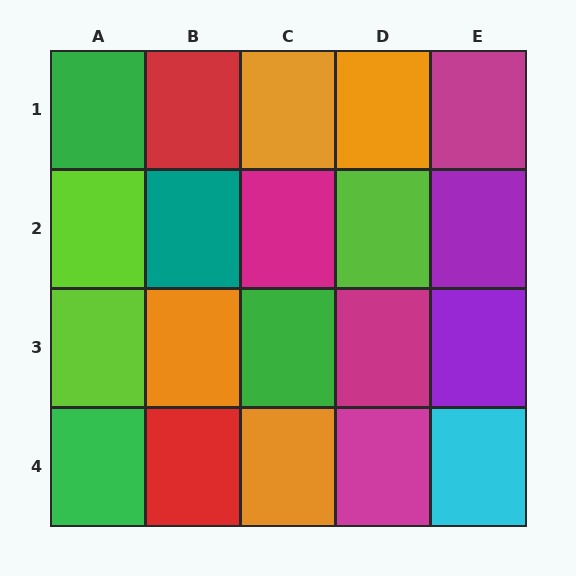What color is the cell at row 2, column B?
Teal.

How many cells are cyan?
1 cell is cyan.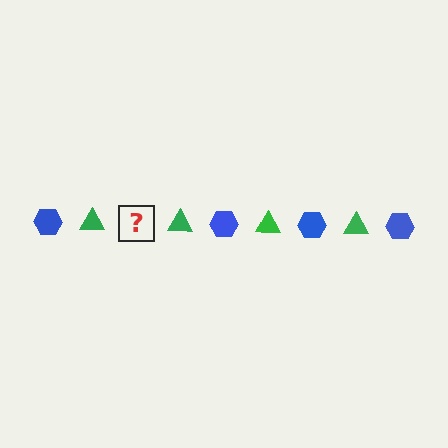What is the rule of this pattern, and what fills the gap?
The rule is that the pattern alternates between blue hexagon and green triangle. The gap should be filled with a blue hexagon.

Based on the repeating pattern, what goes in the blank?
The blank should be a blue hexagon.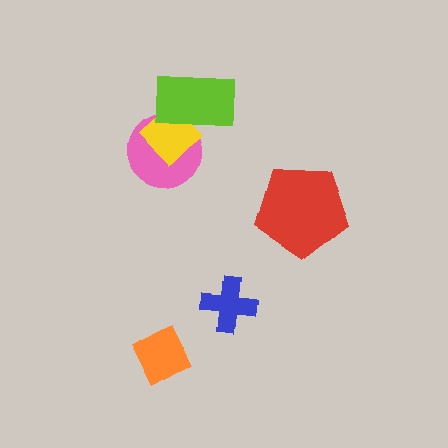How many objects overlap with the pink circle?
2 objects overlap with the pink circle.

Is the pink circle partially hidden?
Yes, it is partially covered by another shape.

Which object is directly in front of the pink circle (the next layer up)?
The yellow diamond is directly in front of the pink circle.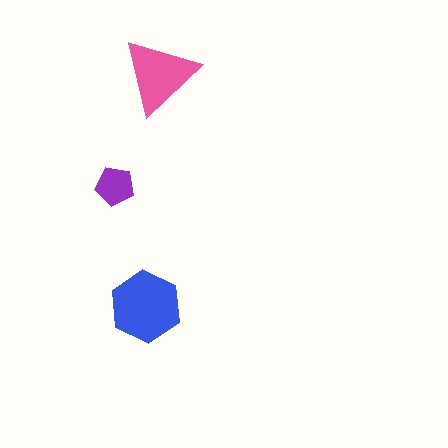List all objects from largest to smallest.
The blue hexagon, the pink triangle, the purple pentagon.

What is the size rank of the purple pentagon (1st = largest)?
3rd.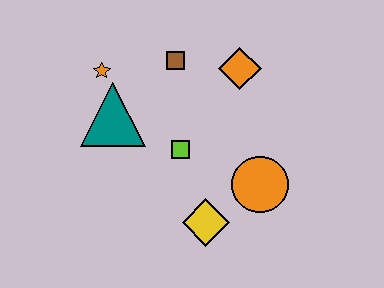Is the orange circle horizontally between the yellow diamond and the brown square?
No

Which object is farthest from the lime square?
The orange star is farthest from the lime square.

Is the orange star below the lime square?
No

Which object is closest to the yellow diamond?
The orange circle is closest to the yellow diamond.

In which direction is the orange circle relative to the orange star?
The orange circle is to the right of the orange star.